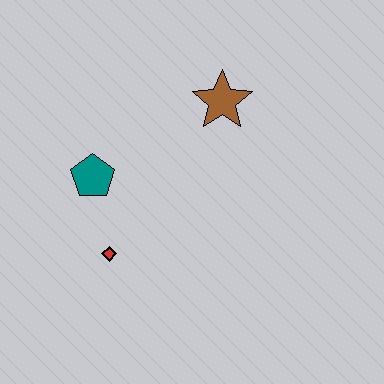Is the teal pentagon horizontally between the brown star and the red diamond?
No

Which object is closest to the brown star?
The teal pentagon is closest to the brown star.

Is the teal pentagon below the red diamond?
No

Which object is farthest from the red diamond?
The brown star is farthest from the red diamond.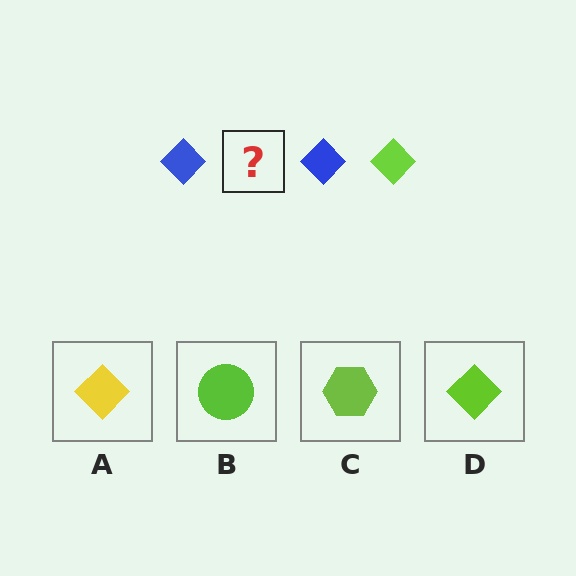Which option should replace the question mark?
Option D.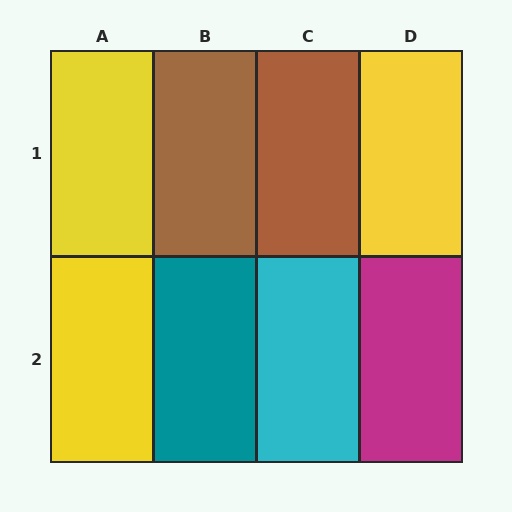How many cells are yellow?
3 cells are yellow.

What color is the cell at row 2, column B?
Teal.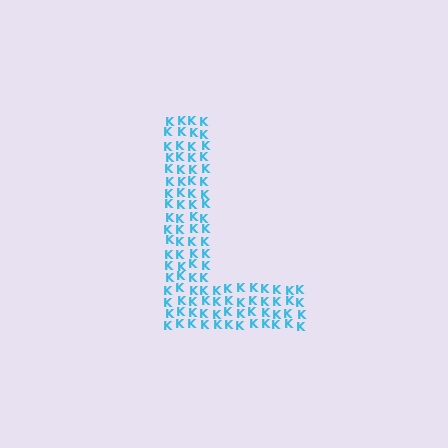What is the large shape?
The large shape is the letter L.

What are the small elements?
The small elements are letter K's.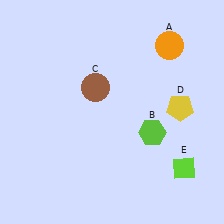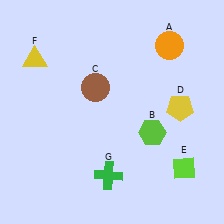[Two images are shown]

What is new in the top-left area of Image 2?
A yellow triangle (F) was added in the top-left area of Image 2.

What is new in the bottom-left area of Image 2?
A green cross (G) was added in the bottom-left area of Image 2.